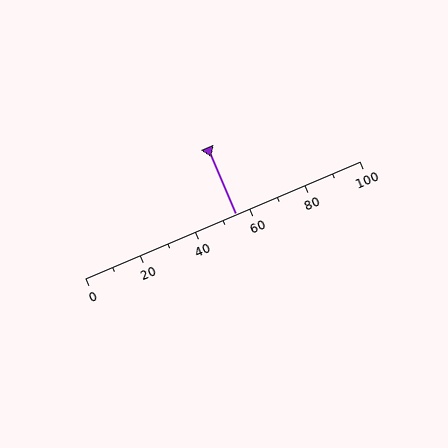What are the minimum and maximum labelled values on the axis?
The axis runs from 0 to 100.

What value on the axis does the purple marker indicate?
The marker indicates approximately 55.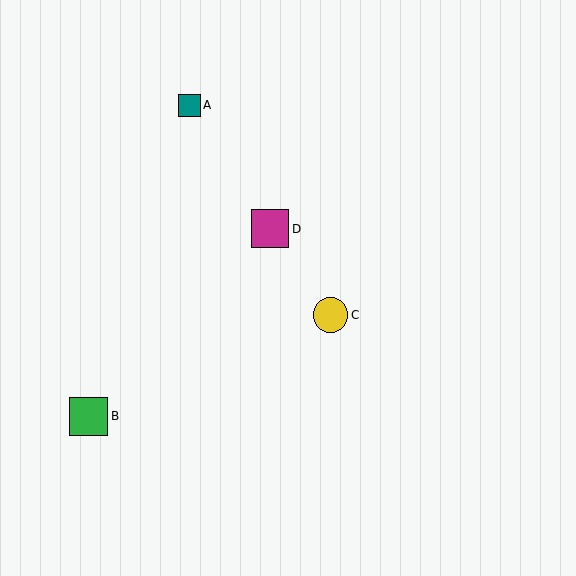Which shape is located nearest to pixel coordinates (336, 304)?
The yellow circle (labeled C) at (331, 315) is nearest to that location.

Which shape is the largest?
The green square (labeled B) is the largest.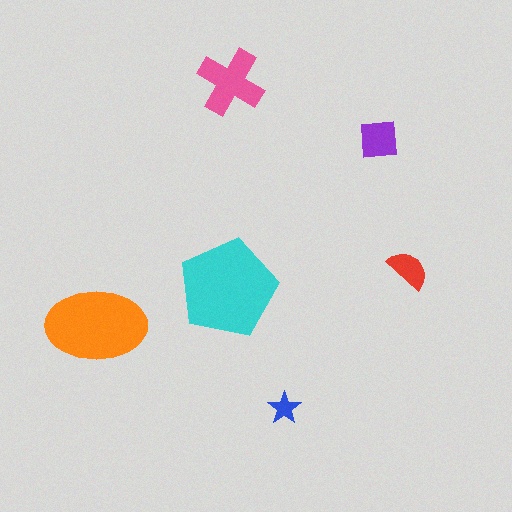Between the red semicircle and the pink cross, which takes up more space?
The pink cross.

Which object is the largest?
The cyan pentagon.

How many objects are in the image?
There are 6 objects in the image.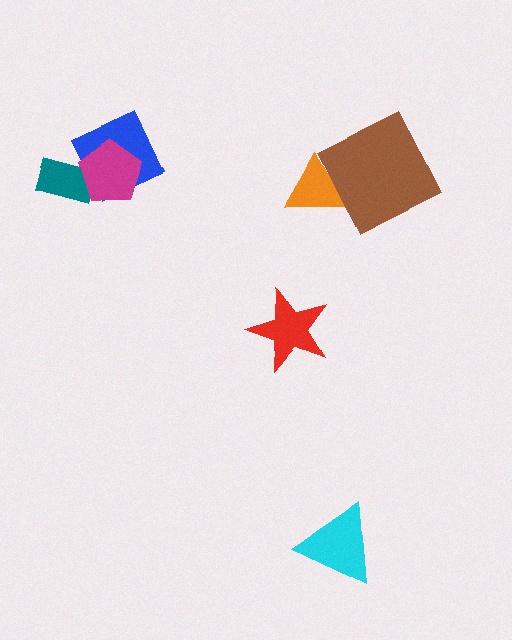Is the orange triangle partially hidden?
Yes, it is partially covered by another shape.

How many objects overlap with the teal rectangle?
2 objects overlap with the teal rectangle.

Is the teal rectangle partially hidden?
Yes, it is partially covered by another shape.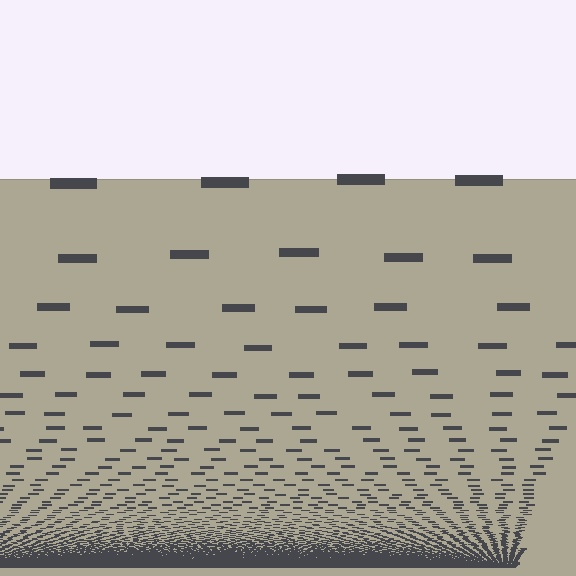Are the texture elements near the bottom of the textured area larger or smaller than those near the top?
Smaller. The gradient is inverted — elements near the bottom are smaller and denser.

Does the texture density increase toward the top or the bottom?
Density increases toward the bottom.